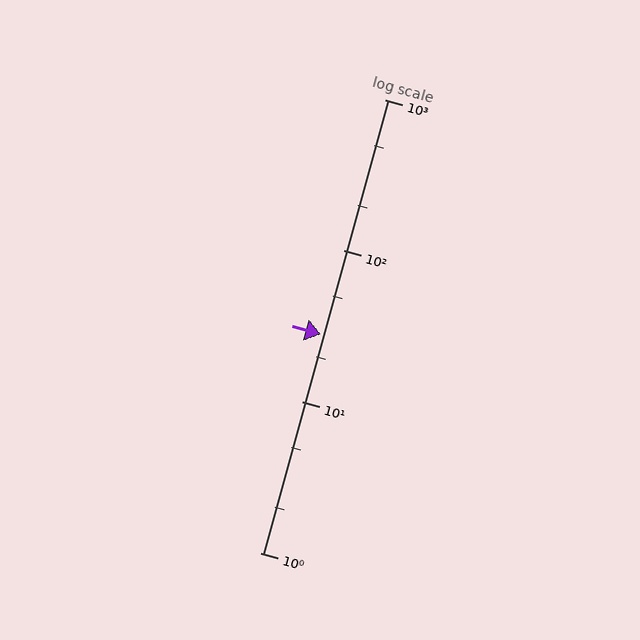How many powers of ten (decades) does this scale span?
The scale spans 3 decades, from 1 to 1000.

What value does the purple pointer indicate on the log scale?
The pointer indicates approximately 28.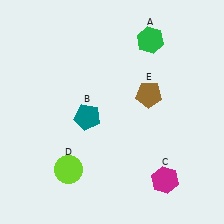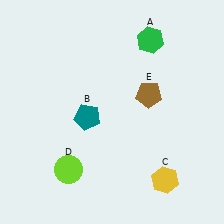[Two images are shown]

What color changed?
The hexagon (C) changed from magenta in Image 1 to yellow in Image 2.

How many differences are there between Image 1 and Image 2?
There is 1 difference between the two images.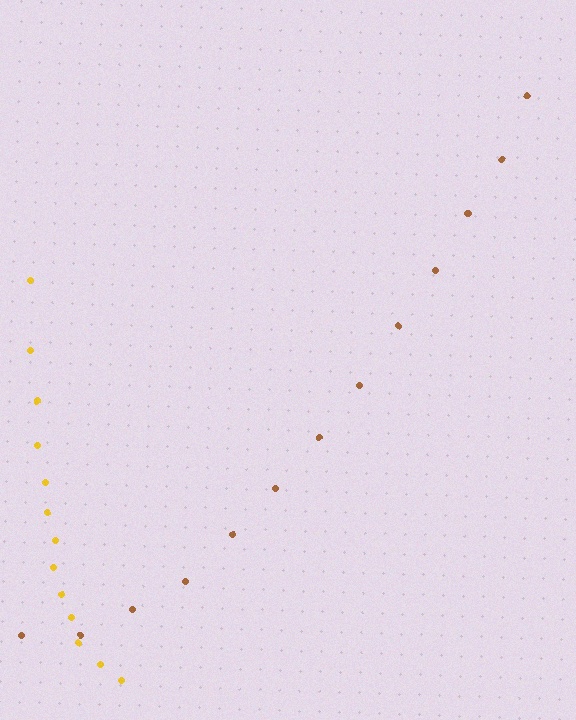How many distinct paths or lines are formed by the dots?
There are 2 distinct paths.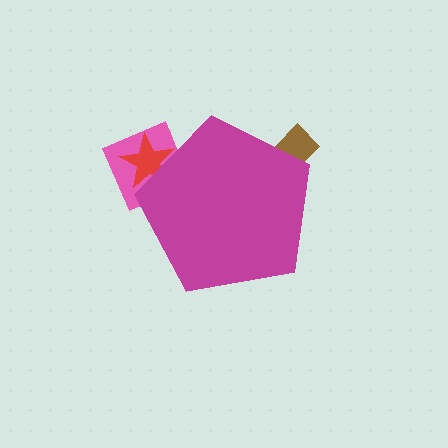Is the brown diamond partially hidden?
Yes, the brown diamond is partially hidden behind the magenta pentagon.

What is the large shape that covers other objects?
A magenta pentagon.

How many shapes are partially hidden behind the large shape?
3 shapes are partially hidden.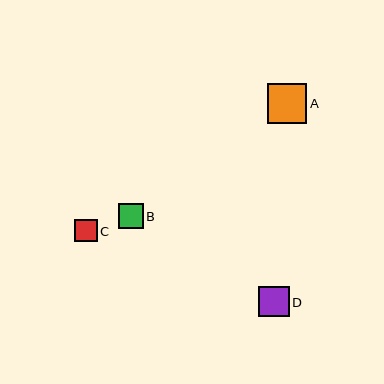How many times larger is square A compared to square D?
Square A is approximately 1.3 times the size of square D.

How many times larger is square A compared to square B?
Square A is approximately 1.6 times the size of square B.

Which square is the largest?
Square A is the largest with a size of approximately 40 pixels.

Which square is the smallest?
Square C is the smallest with a size of approximately 22 pixels.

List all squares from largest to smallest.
From largest to smallest: A, D, B, C.